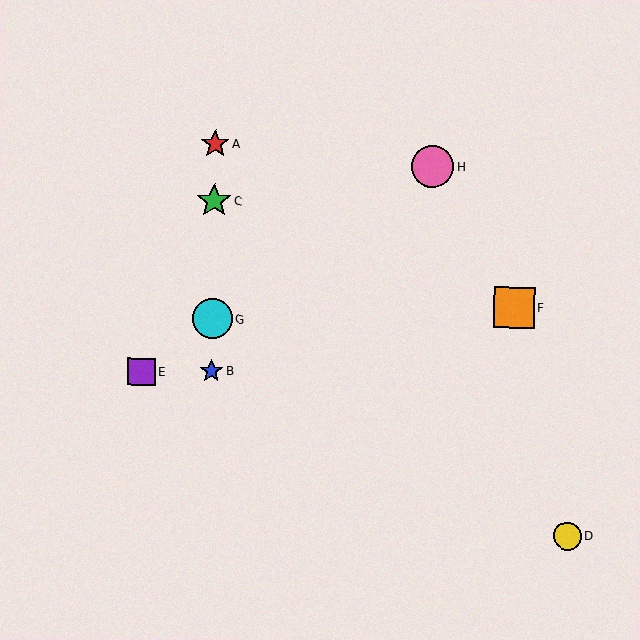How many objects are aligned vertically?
4 objects (A, B, C, G) are aligned vertically.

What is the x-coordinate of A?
Object A is at x≈215.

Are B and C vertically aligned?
Yes, both are at x≈211.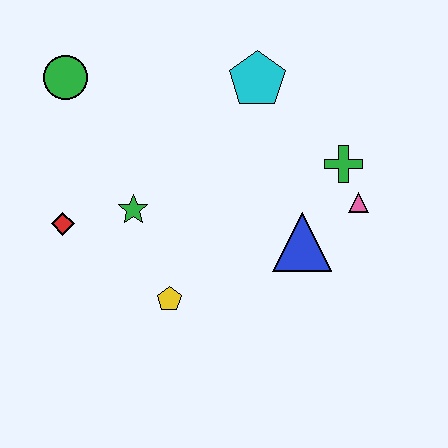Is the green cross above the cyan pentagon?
No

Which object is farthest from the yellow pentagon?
The green circle is farthest from the yellow pentagon.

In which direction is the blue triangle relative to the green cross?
The blue triangle is below the green cross.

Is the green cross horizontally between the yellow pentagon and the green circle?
No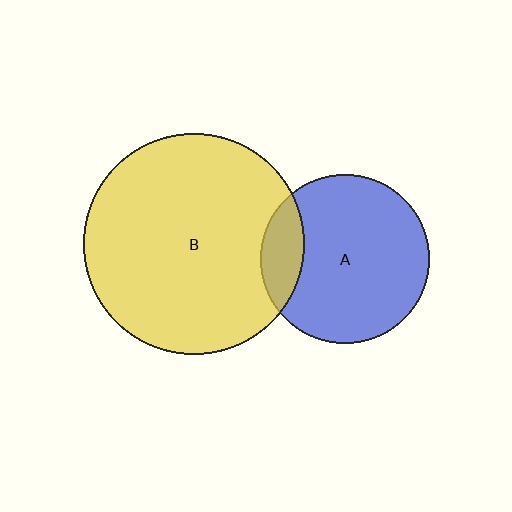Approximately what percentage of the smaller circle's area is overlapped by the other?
Approximately 15%.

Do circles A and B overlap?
Yes.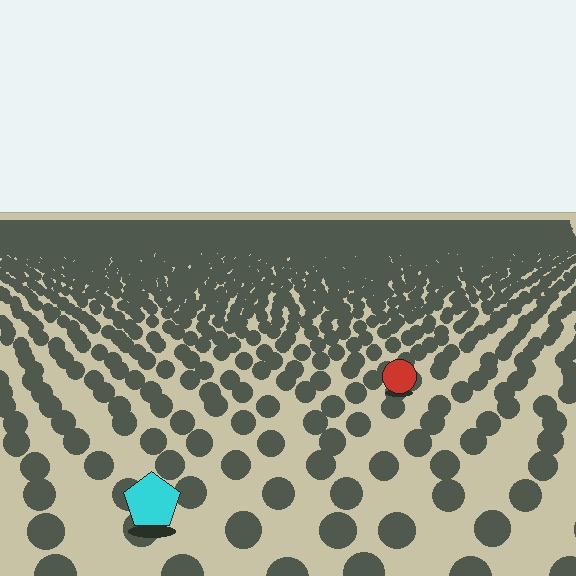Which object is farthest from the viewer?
The red circle is farthest from the viewer. It appears smaller and the ground texture around it is denser.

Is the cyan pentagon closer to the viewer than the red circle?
Yes. The cyan pentagon is closer — you can tell from the texture gradient: the ground texture is coarser near it.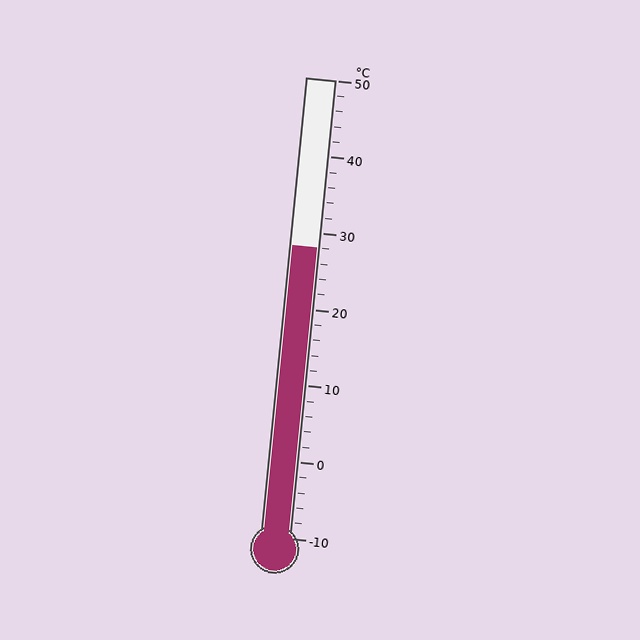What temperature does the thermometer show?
The thermometer shows approximately 28°C.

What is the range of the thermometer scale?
The thermometer scale ranges from -10°C to 50°C.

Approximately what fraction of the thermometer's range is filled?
The thermometer is filled to approximately 65% of its range.